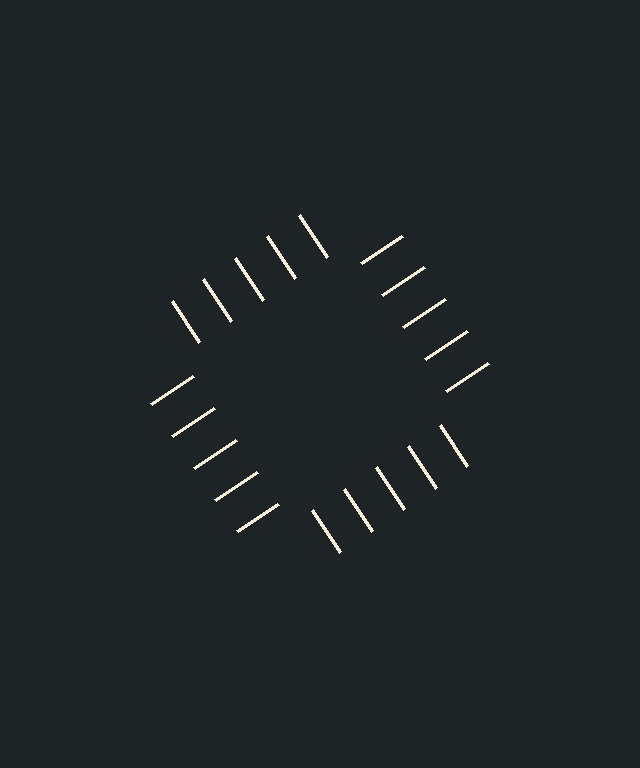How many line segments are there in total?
20 — 5 along each of the 4 edges.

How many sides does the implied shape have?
4 sides — the line-ends trace a square.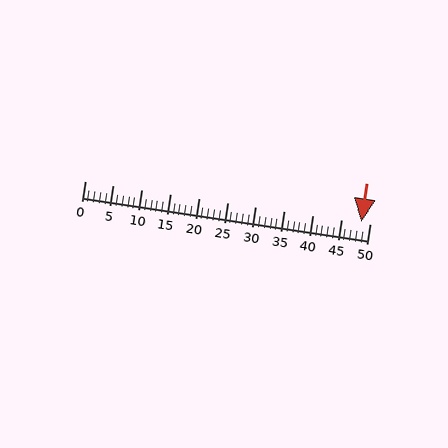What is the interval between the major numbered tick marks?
The major tick marks are spaced 5 units apart.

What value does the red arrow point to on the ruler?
The red arrow points to approximately 49.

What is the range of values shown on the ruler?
The ruler shows values from 0 to 50.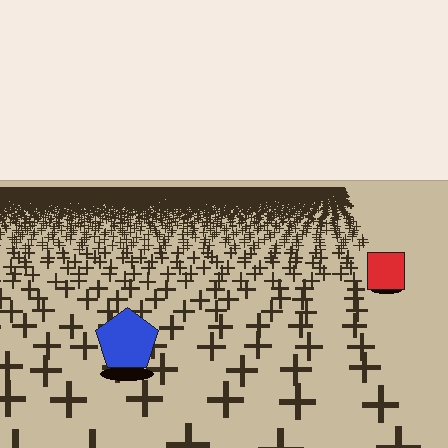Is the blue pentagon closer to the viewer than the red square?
Yes. The blue pentagon is closer — you can tell from the texture gradient: the ground texture is coarser near it.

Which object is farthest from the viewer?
The red square is farthest from the viewer. It appears smaller and the ground texture around it is denser.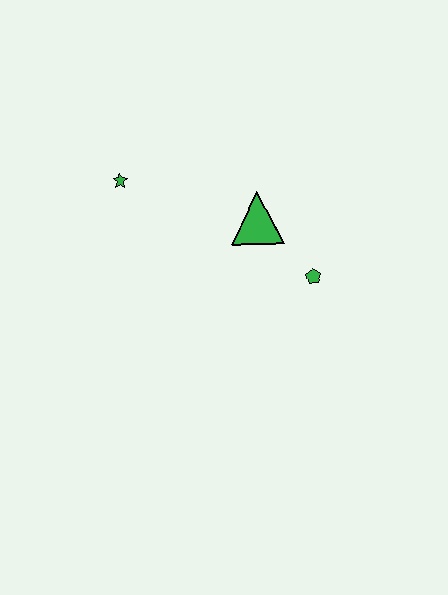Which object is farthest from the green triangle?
The green star is farthest from the green triangle.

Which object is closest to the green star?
The green triangle is closest to the green star.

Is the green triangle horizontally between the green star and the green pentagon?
Yes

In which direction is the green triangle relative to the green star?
The green triangle is to the right of the green star.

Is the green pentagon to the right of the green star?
Yes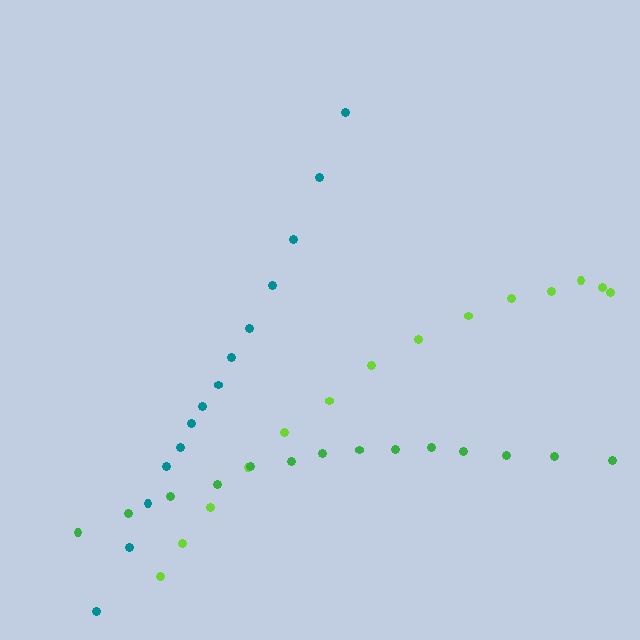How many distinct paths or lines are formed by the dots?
There are 3 distinct paths.